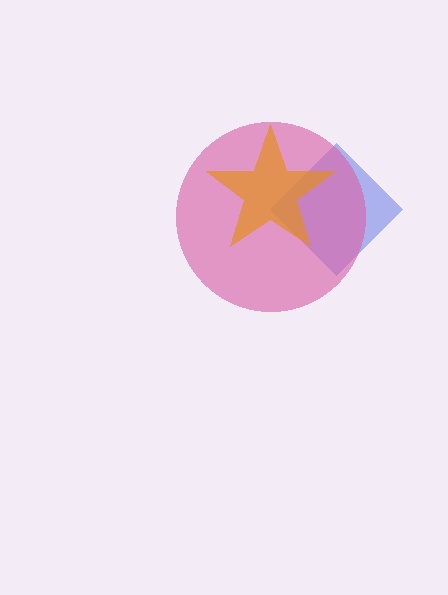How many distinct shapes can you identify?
There are 3 distinct shapes: a blue diamond, a pink circle, an orange star.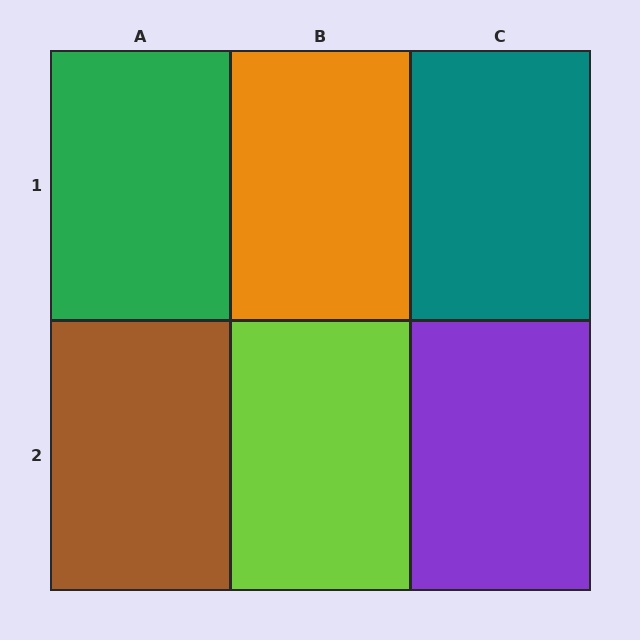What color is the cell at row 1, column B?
Orange.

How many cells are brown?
1 cell is brown.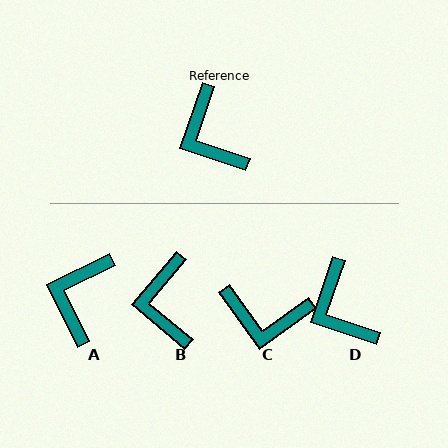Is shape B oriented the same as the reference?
No, it is off by about 21 degrees.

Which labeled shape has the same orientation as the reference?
D.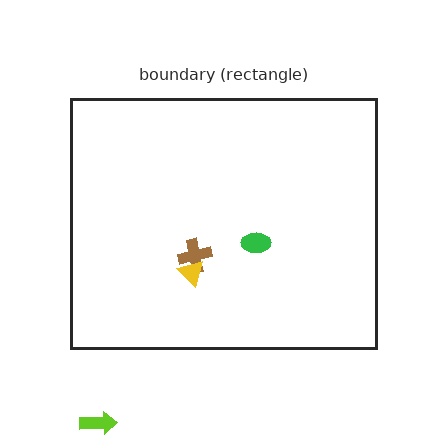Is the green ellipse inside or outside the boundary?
Inside.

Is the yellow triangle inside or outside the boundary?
Inside.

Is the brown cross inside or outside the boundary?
Inside.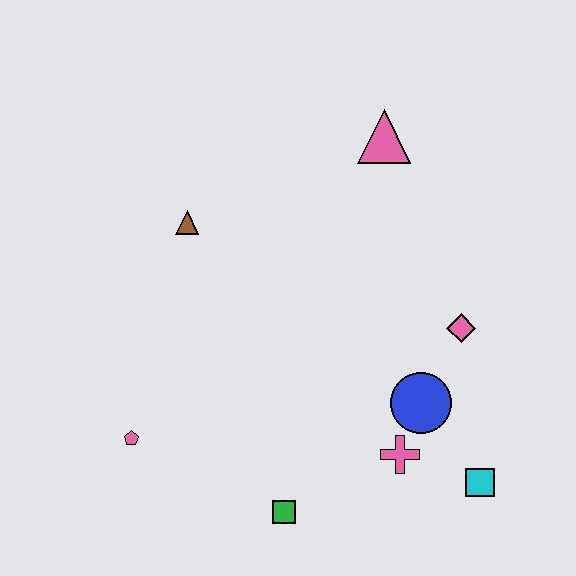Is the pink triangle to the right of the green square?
Yes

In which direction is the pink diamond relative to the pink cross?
The pink diamond is above the pink cross.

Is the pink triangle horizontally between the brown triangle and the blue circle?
Yes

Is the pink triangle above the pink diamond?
Yes